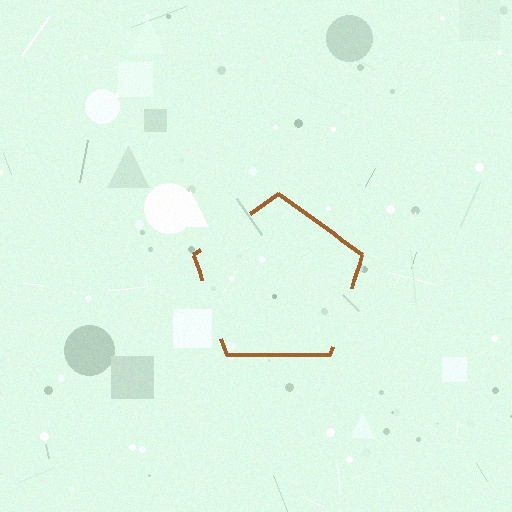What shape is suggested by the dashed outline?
The dashed outline suggests a pentagon.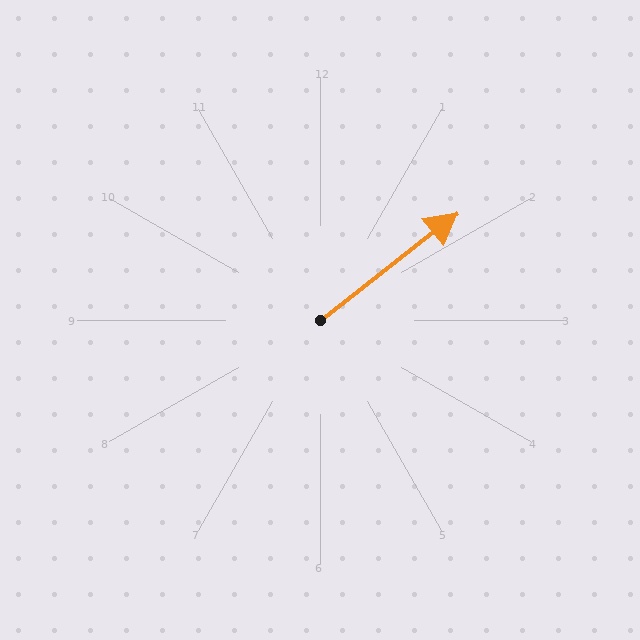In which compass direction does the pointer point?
Northeast.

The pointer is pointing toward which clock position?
Roughly 2 o'clock.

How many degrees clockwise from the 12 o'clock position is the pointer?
Approximately 52 degrees.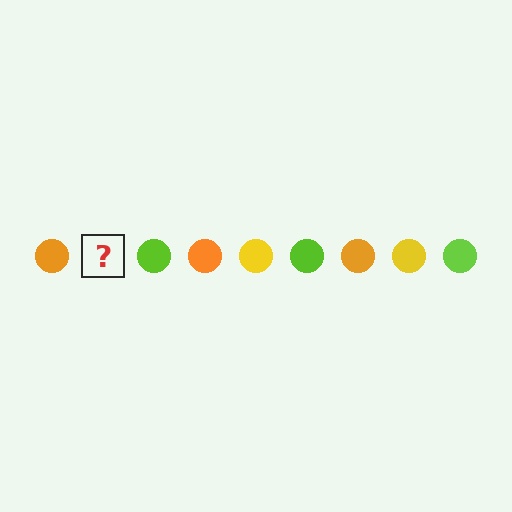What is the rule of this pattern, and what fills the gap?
The rule is that the pattern cycles through orange, yellow, lime circles. The gap should be filled with a yellow circle.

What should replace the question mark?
The question mark should be replaced with a yellow circle.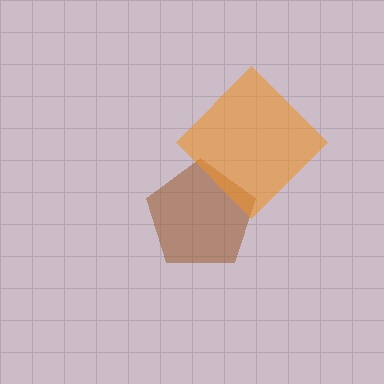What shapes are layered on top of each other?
The layered shapes are: a brown pentagon, an orange diamond.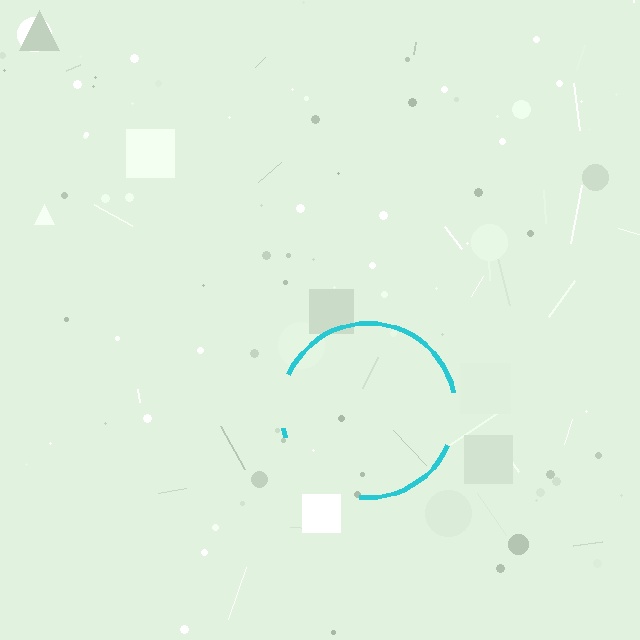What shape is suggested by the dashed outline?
The dashed outline suggests a circle.